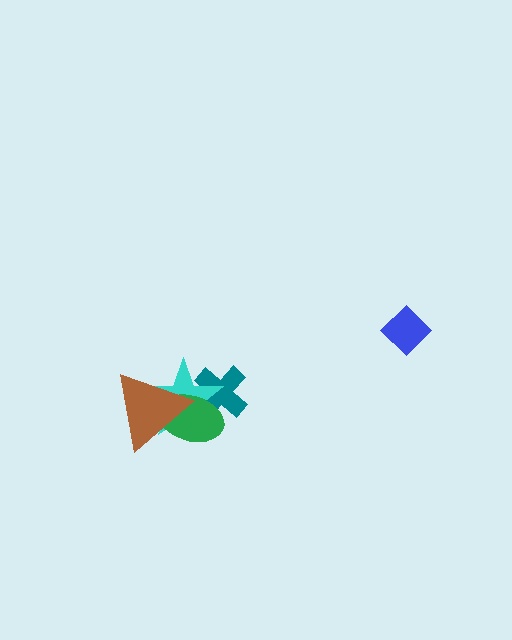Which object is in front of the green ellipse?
The brown triangle is in front of the green ellipse.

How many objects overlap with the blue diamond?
0 objects overlap with the blue diamond.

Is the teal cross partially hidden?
Yes, it is partially covered by another shape.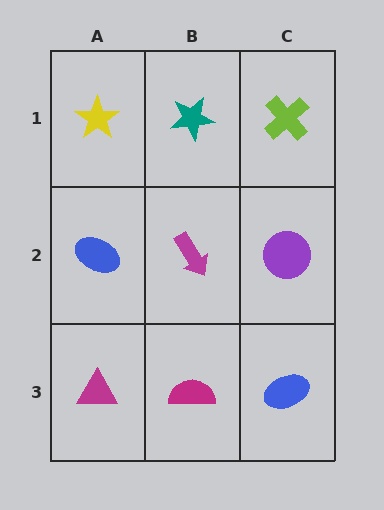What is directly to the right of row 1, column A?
A teal star.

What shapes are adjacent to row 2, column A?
A yellow star (row 1, column A), a magenta triangle (row 3, column A), a magenta arrow (row 2, column B).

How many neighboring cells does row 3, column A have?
2.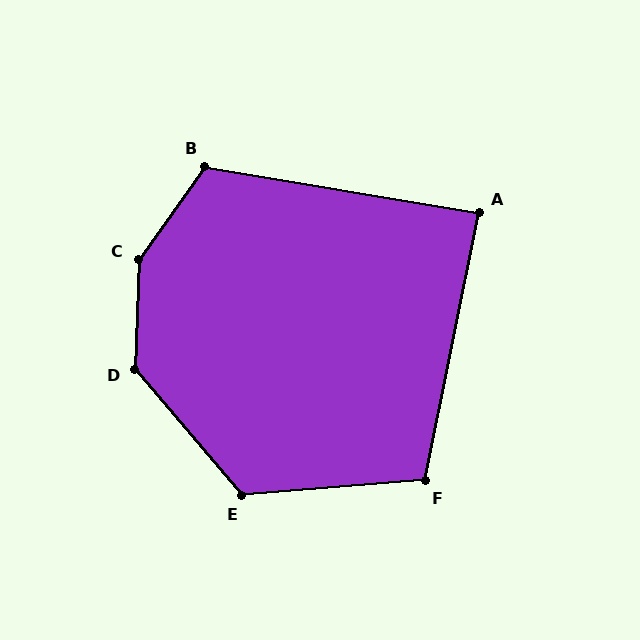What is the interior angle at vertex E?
Approximately 126 degrees (obtuse).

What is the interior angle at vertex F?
Approximately 106 degrees (obtuse).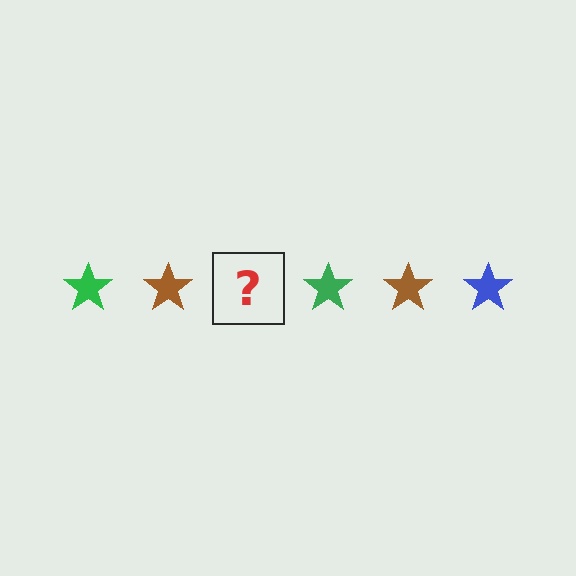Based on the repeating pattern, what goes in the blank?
The blank should be a blue star.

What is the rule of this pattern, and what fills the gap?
The rule is that the pattern cycles through green, brown, blue stars. The gap should be filled with a blue star.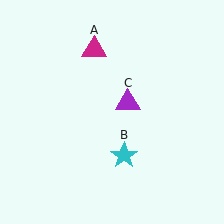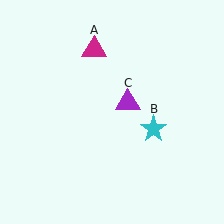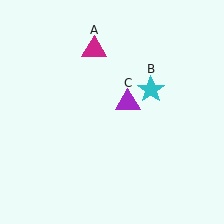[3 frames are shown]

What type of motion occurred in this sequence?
The cyan star (object B) rotated counterclockwise around the center of the scene.